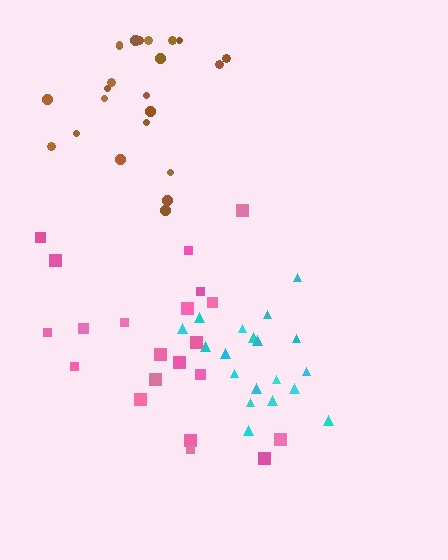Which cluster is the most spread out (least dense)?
Pink.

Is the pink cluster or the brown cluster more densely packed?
Brown.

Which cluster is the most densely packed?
Cyan.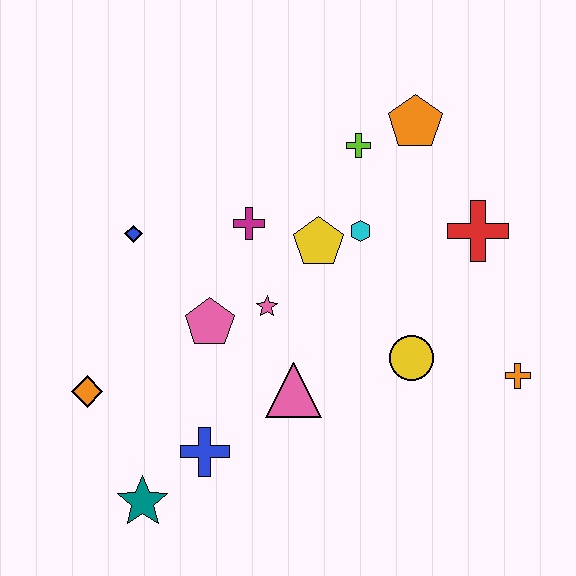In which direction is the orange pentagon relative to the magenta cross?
The orange pentagon is to the right of the magenta cross.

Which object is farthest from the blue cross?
The orange pentagon is farthest from the blue cross.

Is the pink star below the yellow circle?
No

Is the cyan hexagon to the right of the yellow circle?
No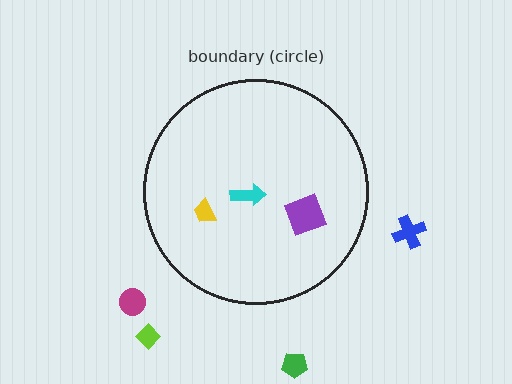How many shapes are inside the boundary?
3 inside, 4 outside.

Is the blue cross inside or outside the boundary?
Outside.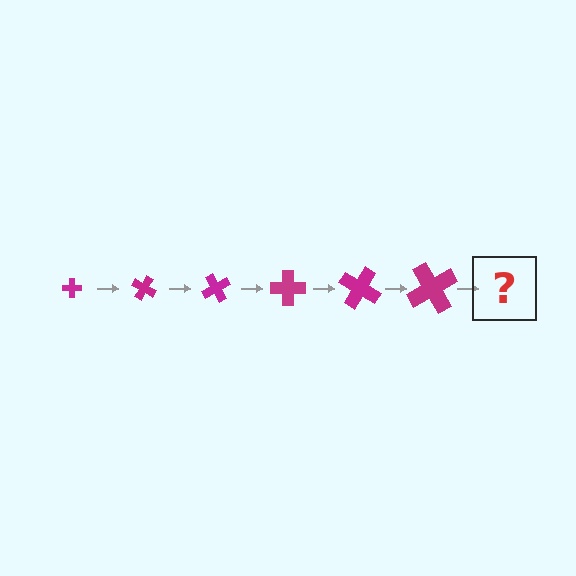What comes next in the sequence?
The next element should be a cross, larger than the previous one and rotated 180 degrees from the start.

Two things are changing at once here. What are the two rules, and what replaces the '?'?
The two rules are that the cross grows larger each step and it rotates 30 degrees each step. The '?' should be a cross, larger than the previous one and rotated 180 degrees from the start.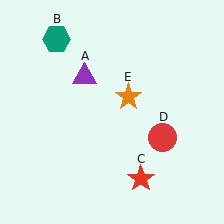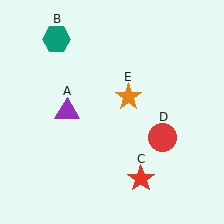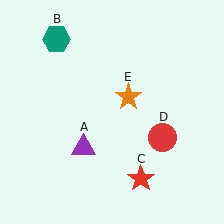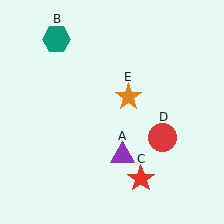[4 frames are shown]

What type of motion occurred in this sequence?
The purple triangle (object A) rotated counterclockwise around the center of the scene.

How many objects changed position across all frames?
1 object changed position: purple triangle (object A).